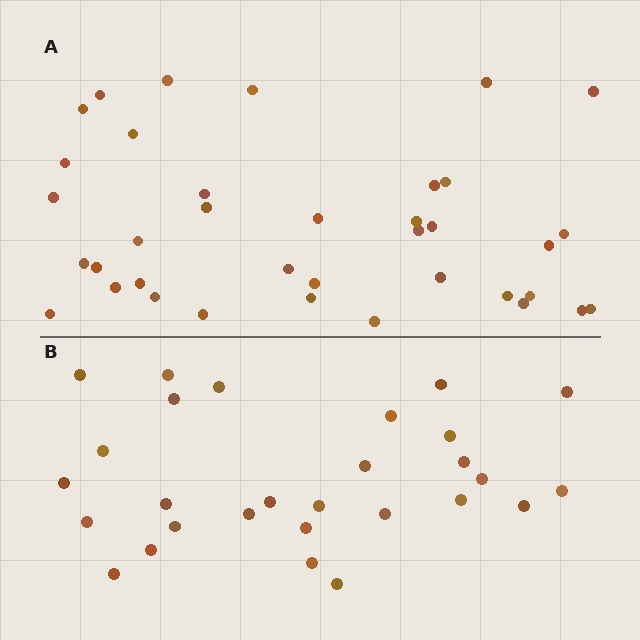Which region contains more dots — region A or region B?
Region A (the top region) has more dots.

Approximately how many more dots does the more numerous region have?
Region A has roughly 8 or so more dots than region B.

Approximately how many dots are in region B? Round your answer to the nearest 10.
About 30 dots. (The exact count is 28, which rounds to 30.)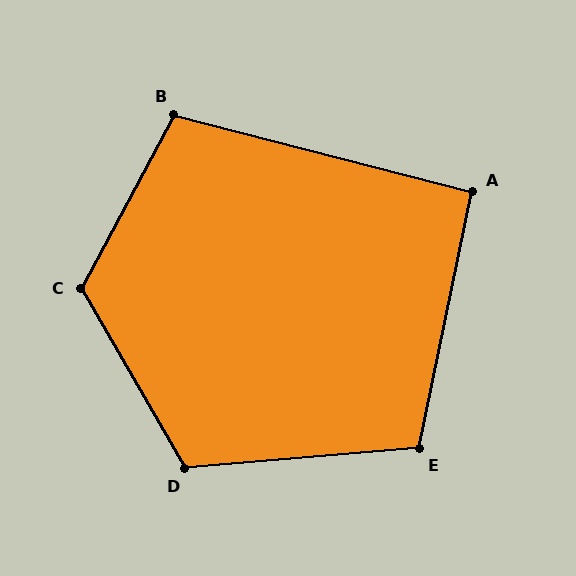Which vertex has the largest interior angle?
C, at approximately 122 degrees.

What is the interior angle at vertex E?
Approximately 106 degrees (obtuse).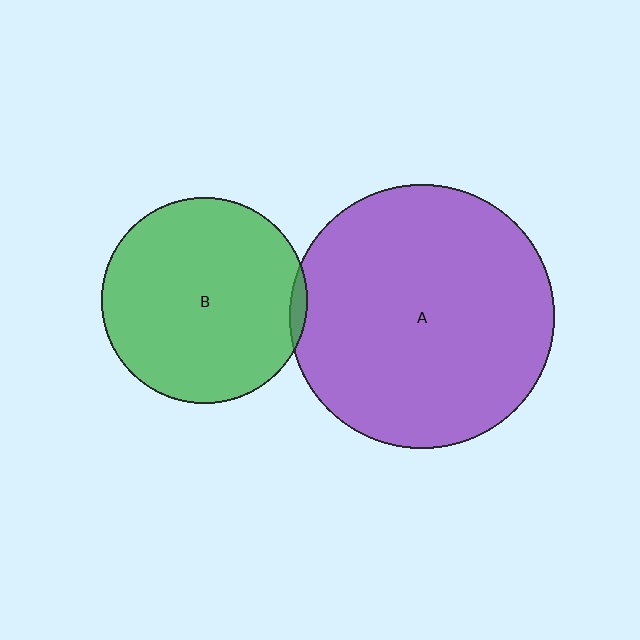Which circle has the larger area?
Circle A (purple).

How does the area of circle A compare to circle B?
Approximately 1.7 times.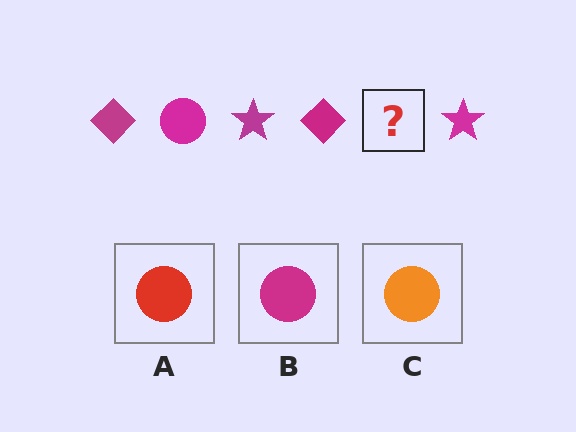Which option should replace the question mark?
Option B.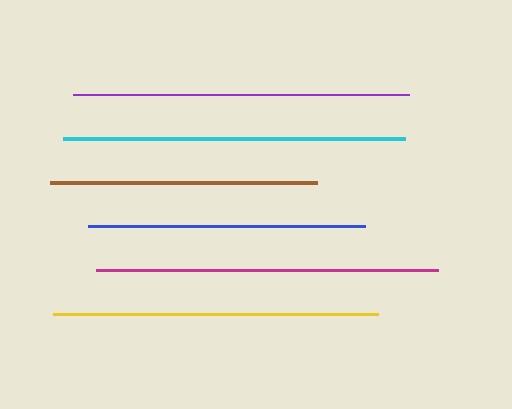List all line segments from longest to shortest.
From longest to shortest: magenta, cyan, purple, yellow, blue, brown.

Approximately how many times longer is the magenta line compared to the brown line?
The magenta line is approximately 1.3 times the length of the brown line.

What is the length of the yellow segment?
The yellow segment is approximately 325 pixels long.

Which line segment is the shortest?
The brown line is the shortest at approximately 267 pixels.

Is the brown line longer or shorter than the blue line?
The blue line is longer than the brown line.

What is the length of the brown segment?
The brown segment is approximately 267 pixels long.